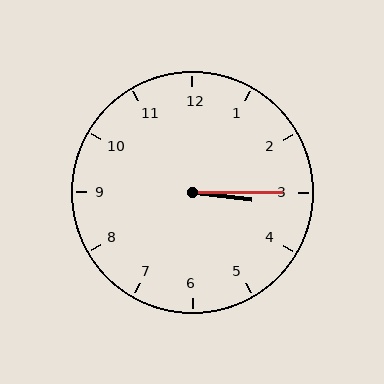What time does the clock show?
3:15.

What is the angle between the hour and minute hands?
Approximately 8 degrees.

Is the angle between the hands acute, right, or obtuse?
It is acute.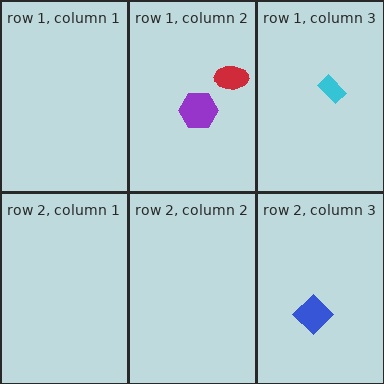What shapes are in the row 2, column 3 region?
The blue diamond.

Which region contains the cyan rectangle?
The row 1, column 3 region.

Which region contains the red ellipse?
The row 1, column 2 region.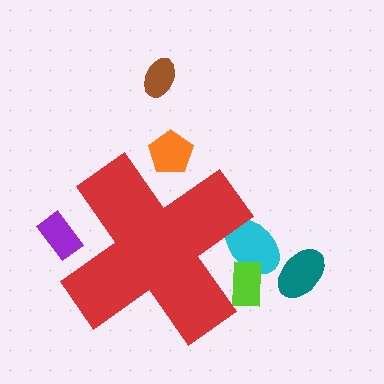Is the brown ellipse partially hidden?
No, the brown ellipse is fully visible.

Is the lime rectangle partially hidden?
Yes, the lime rectangle is partially hidden behind the red cross.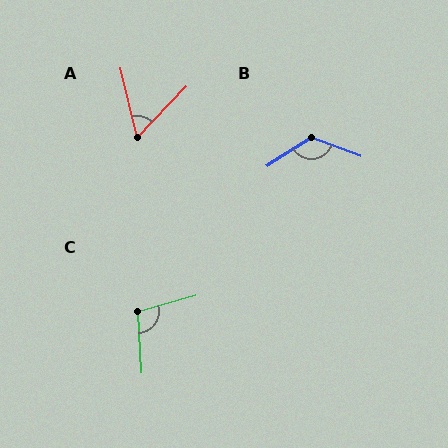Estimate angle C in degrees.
Approximately 103 degrees.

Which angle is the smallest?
A, at approximately 57 degrees.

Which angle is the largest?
B, at approximately 126 degrees.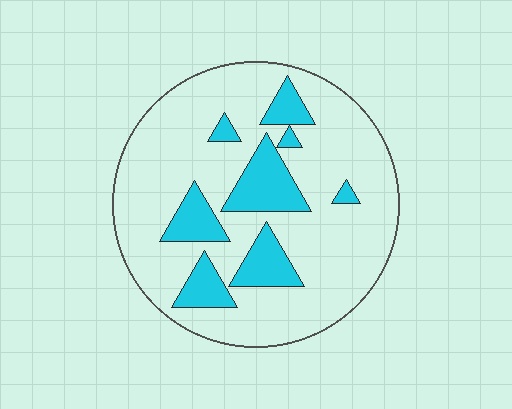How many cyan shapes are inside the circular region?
8.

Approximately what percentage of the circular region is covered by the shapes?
Approximately 20%.